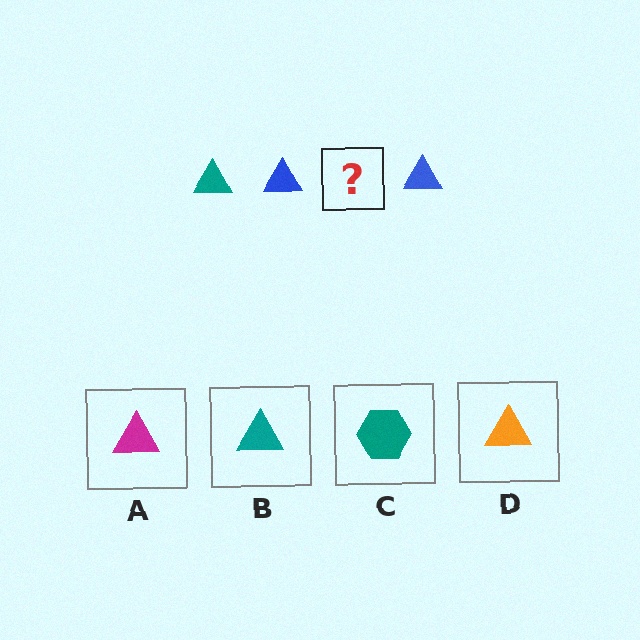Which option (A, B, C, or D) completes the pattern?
B.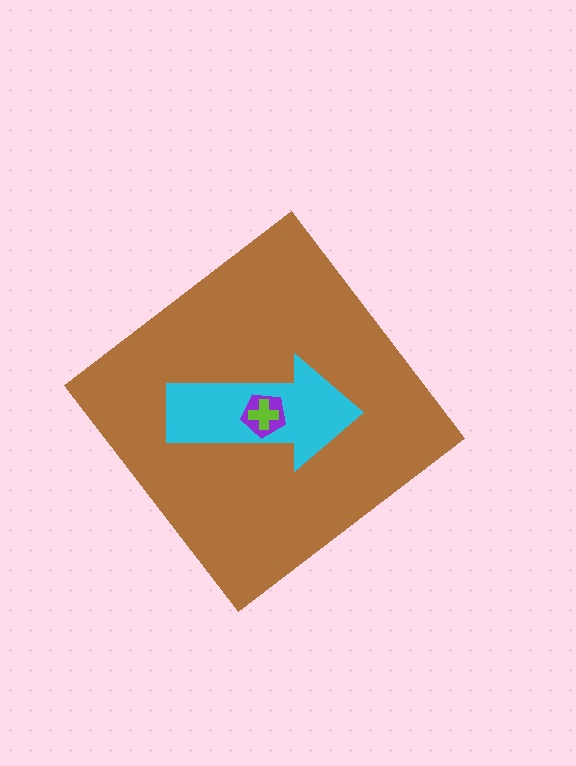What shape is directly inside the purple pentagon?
The lime cross.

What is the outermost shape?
The brown diamond.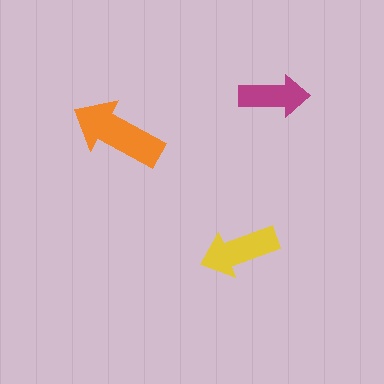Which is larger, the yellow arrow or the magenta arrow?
The yellow one.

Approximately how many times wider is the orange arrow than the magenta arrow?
About 1.5 times wider.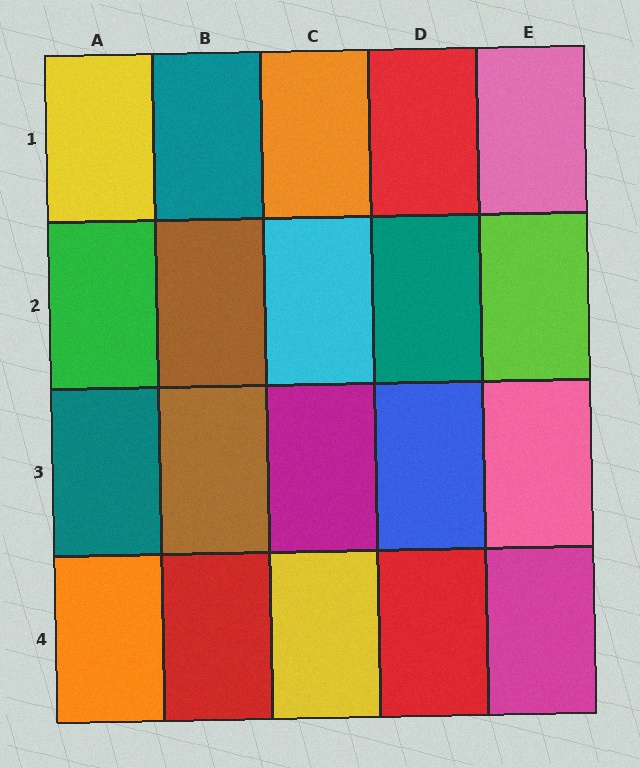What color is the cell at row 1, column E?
Pink.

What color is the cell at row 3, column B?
Brown.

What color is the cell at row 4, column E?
Magenta.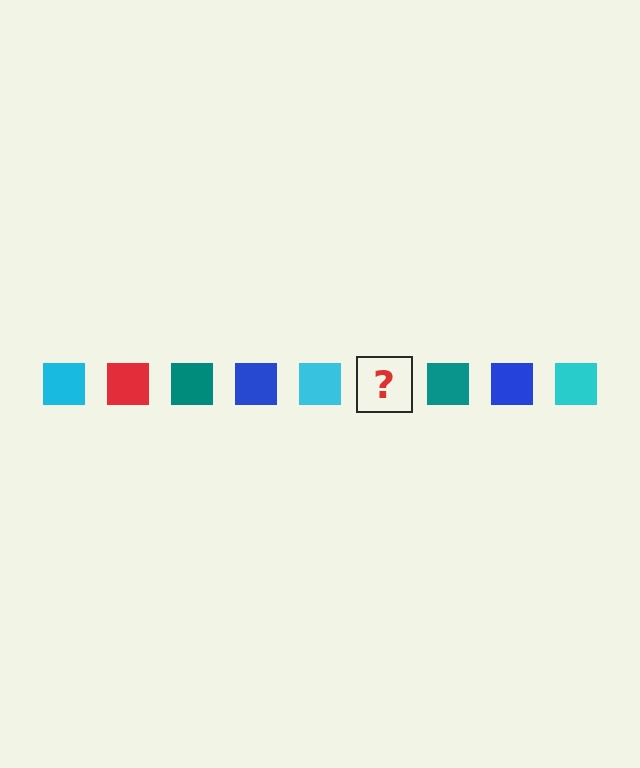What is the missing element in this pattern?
The missing element is a red square.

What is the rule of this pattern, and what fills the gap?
The rule is that the pattern cycles through cyan, red, teal, blue squares. The gap should be filled with a red square.